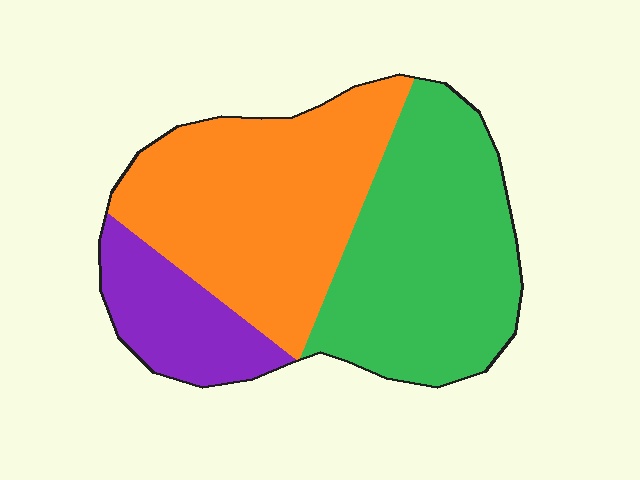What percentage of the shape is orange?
Orange takes up about two fifths (2/5) of the shape.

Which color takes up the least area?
Purple, at roughly 15%.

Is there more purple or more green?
Green.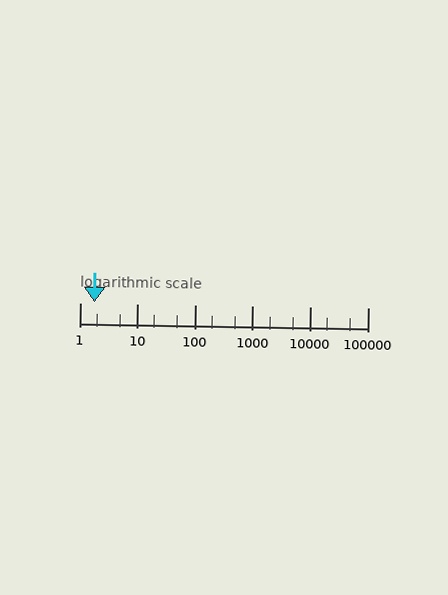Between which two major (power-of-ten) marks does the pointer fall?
The pointer is between 1 and 10.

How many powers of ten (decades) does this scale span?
The scale spans 5 decades, from 1 to 100000.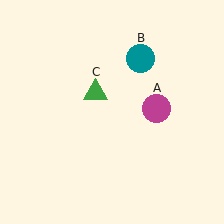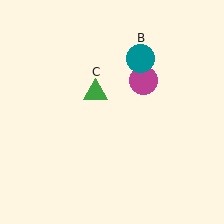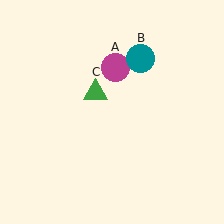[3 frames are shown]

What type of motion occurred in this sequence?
The magenta circle (object A) rotated counterclockwise around the center of the scene.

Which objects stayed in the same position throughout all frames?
Teal circle (object B) and green triangle (object C) remained stationary.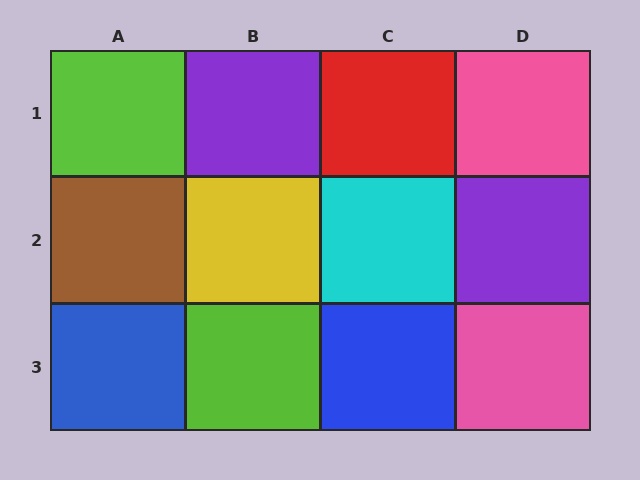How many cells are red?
1 cell is red.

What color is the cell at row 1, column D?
Pink.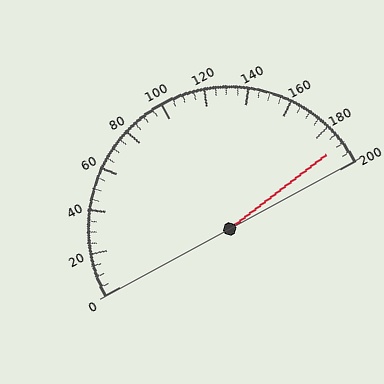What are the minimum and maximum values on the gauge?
The gauge ranges from 0 to 200.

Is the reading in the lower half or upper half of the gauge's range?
The reading is in the upper half of the range (0 to 200).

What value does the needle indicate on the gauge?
The needle indicates approximately 190.